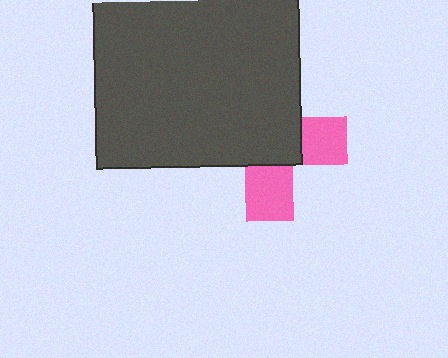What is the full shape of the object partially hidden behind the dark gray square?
The partially hidden object is a pink cross.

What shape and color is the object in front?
The object in front is a dark gray square.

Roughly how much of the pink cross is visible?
A small part of it is visible (roughly 37%).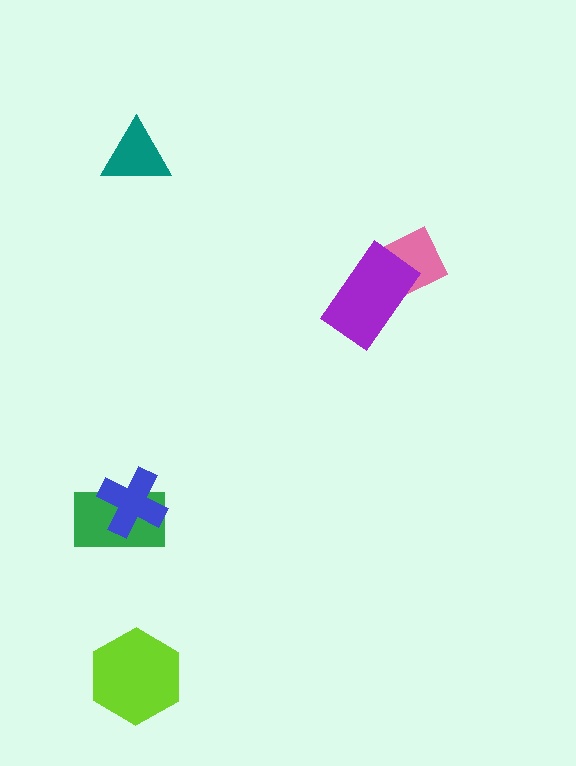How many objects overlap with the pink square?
1 object overlaps with the pink square.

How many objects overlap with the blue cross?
1 object overlaps with the blue cross.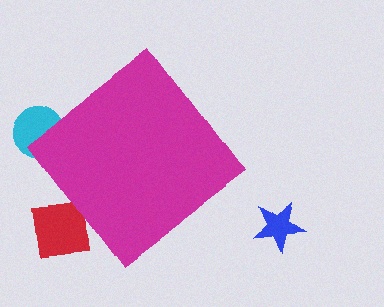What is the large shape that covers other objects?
A magenta diamond.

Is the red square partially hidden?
Yes, the red square is partially hidden behind the magenta diamond.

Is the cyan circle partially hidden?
Yes, the cyan circle is partially hidden behind the magenta diamond.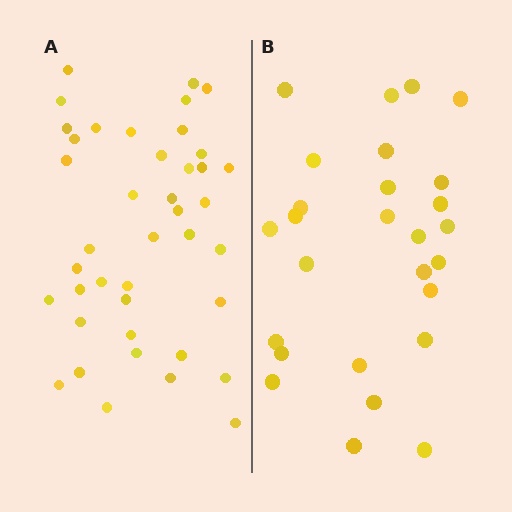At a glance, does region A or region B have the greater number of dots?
Region A (the left region) has more dots.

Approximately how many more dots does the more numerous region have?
Region A has approximately 15 more dots than region B.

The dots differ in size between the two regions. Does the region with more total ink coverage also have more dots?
No. Region B has more total ink coverage because its dots are larger, but region A actually contains more individual dots. Total area can be misleading — the number of items is what matters here.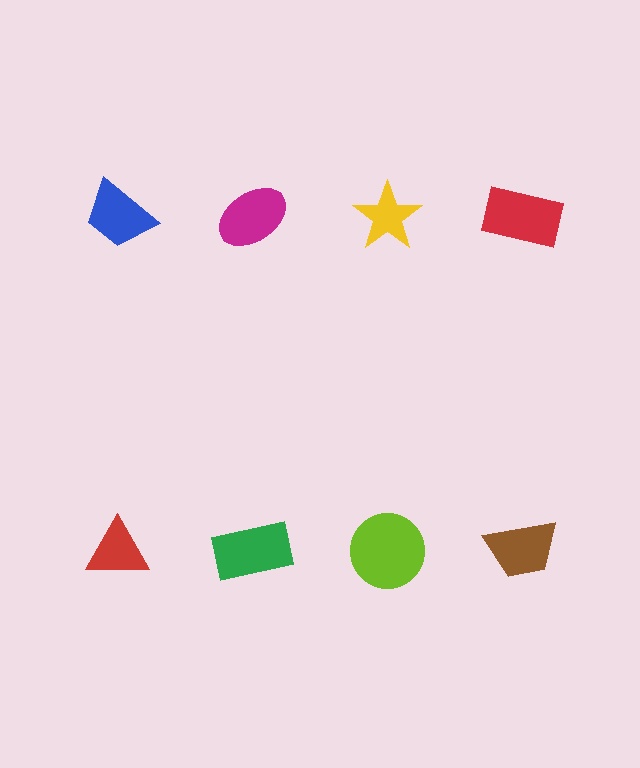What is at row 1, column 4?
A red rectangle.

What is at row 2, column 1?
A red triangle.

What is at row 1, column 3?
A yellow star.